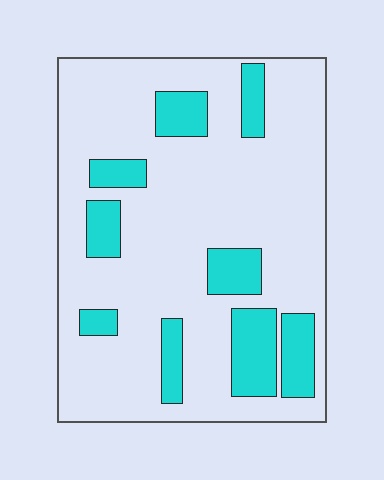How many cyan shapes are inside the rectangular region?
9.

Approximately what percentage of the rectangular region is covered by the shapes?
Approximately 20%.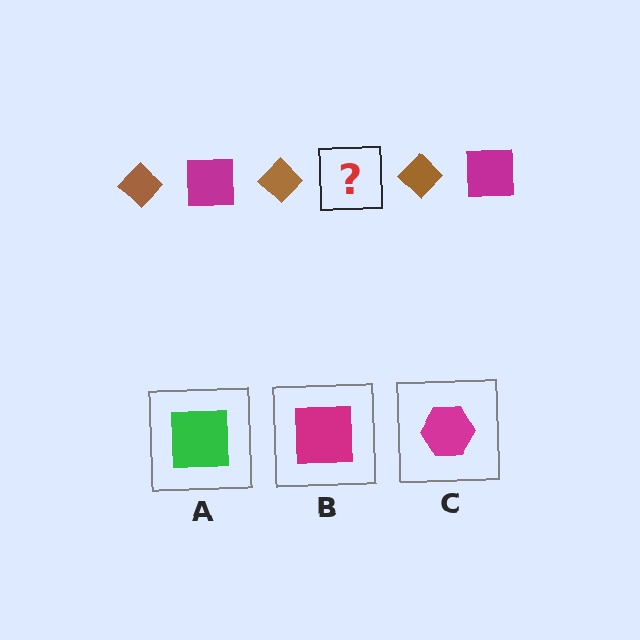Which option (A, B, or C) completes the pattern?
B.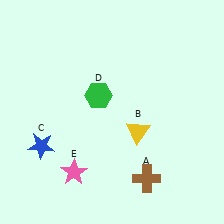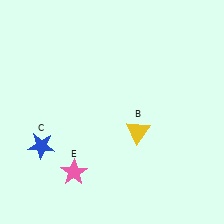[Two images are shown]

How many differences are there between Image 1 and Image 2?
There are 2 differences between the two images.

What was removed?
The brown cross (A), the green hexagon (D) were removed in Image 2.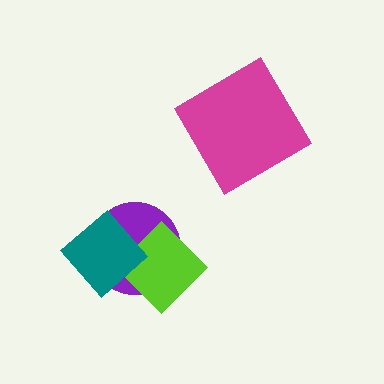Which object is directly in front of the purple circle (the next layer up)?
The lime diamond is directly in front of the purple circle.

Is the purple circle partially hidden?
Yes, it is partially covered by another shape.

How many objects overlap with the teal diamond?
2 objects overlap with the teal diamond.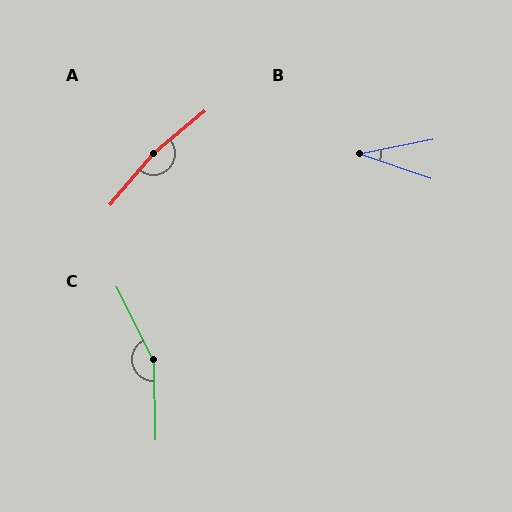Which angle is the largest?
A, at approximately 169 degrees.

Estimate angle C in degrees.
Approximately 154 degrees.